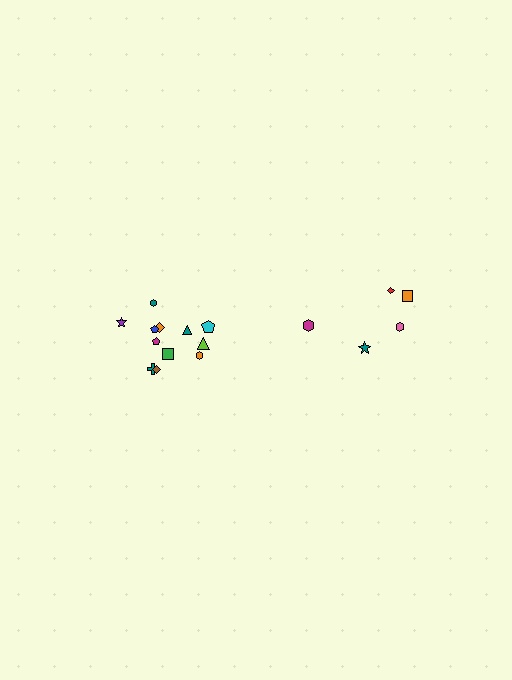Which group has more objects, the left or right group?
The left group.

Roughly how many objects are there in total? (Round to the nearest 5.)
Roughly 15 objects in total.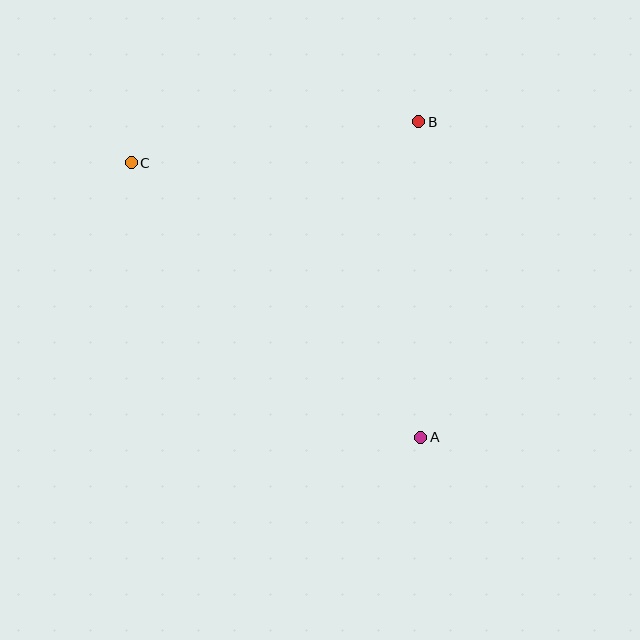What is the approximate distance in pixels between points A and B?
The distance between A and B is approximately 316 pixels.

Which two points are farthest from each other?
Points A and C are farthest from each other.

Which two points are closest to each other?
Points B and C are closest to each other.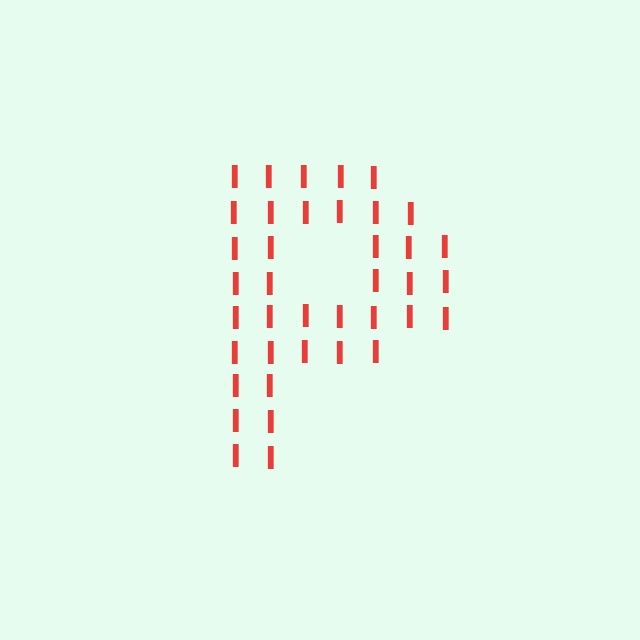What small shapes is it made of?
It is made of small letter I's.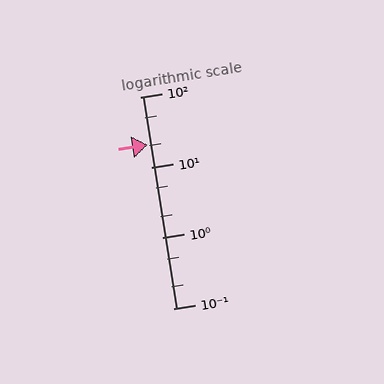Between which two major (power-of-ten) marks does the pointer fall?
The pointer is between 10 and 100.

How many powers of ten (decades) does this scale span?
The scale spans 3 decades, from 0.1 to 100.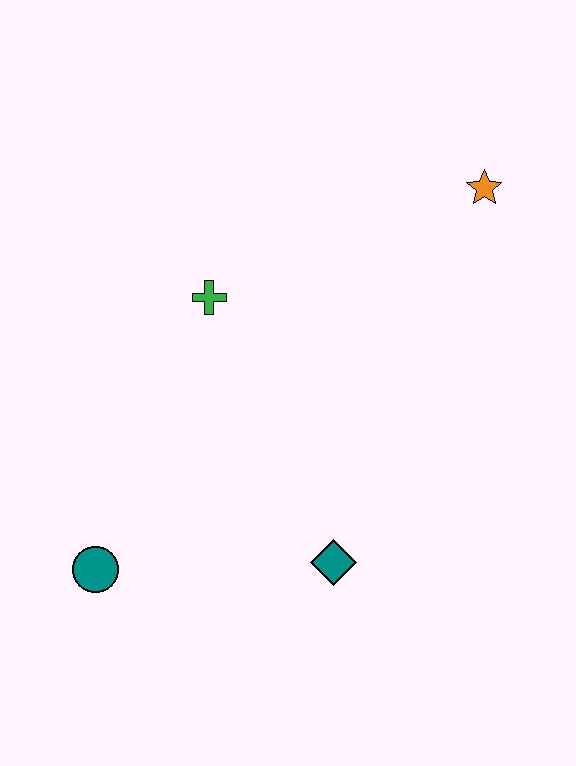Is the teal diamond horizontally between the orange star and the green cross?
Yes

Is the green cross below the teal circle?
No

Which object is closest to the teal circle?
The teal diamond is closest to the teal circle.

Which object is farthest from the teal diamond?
The orange star is farthest from the teal diamond.